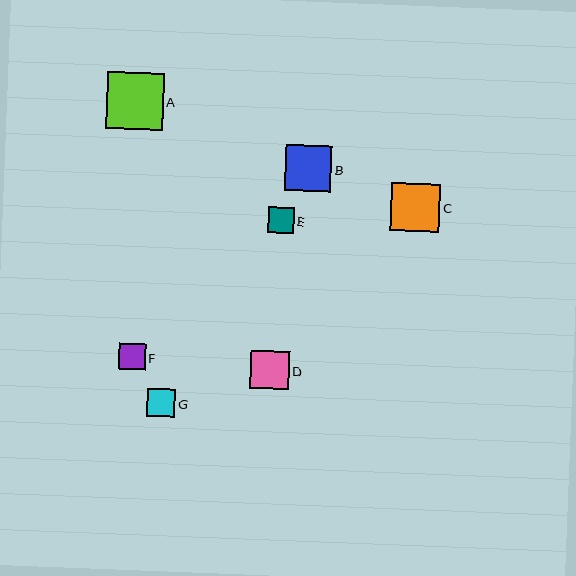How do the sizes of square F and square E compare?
Square F and square E are approximately the same size.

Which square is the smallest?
Square E is the smallest with a size of approximately 26 pixels.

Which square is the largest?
Square A is the largest with a size of approximately 57 pixels.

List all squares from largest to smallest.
From largest to smallest: A, C, B, D, G, F, E.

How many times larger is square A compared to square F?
Square A is approximately 2.2 times the size of square F.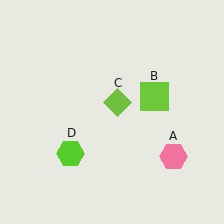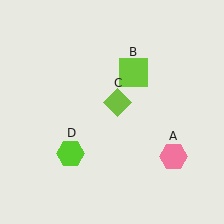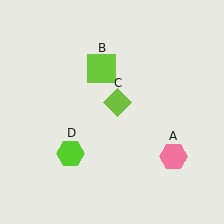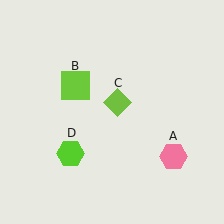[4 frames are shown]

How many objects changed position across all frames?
1 object changed position: lime square (object B).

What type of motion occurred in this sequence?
The lime square (object B) rotated counterclockwise around the center of the scene.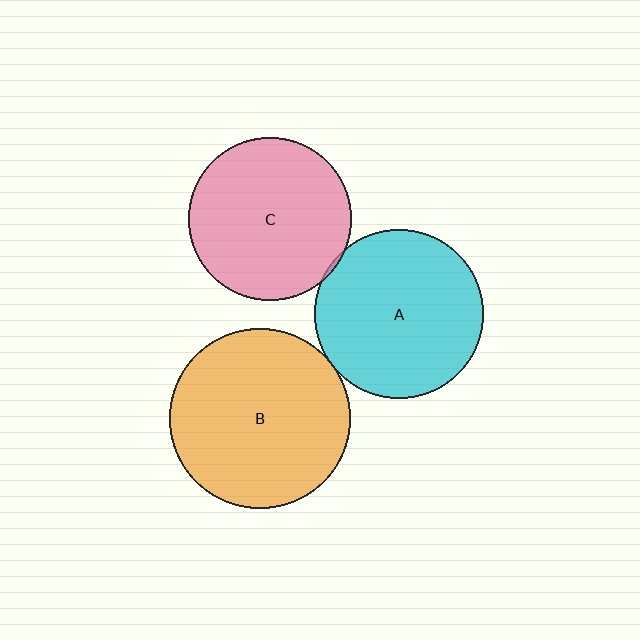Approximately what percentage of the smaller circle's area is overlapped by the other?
Approximately 5%.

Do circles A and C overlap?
Yes.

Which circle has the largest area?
Circle B (orange).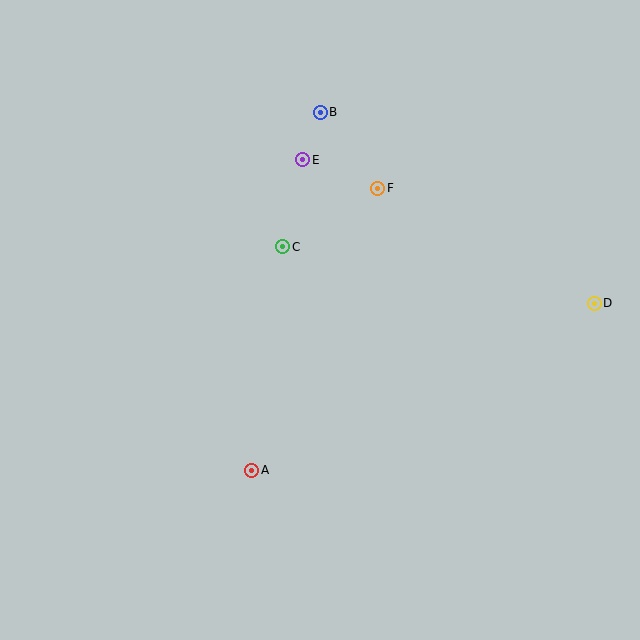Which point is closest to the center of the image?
Point C at (283, 247) is closest to the center.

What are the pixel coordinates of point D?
Point D is at (594, 303).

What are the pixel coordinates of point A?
Point A is at (252, 470).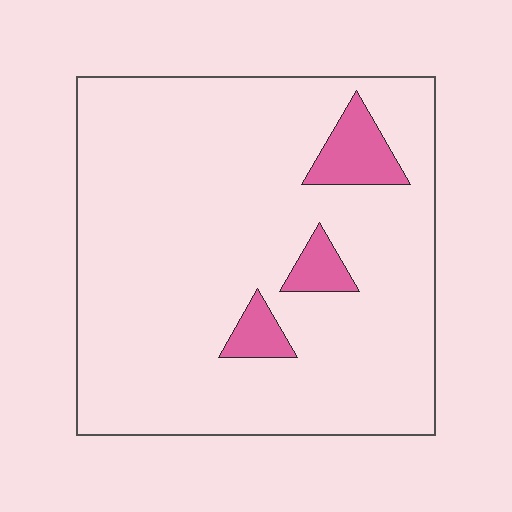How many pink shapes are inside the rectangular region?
3.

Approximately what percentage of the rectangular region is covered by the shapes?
Approximately 10%.